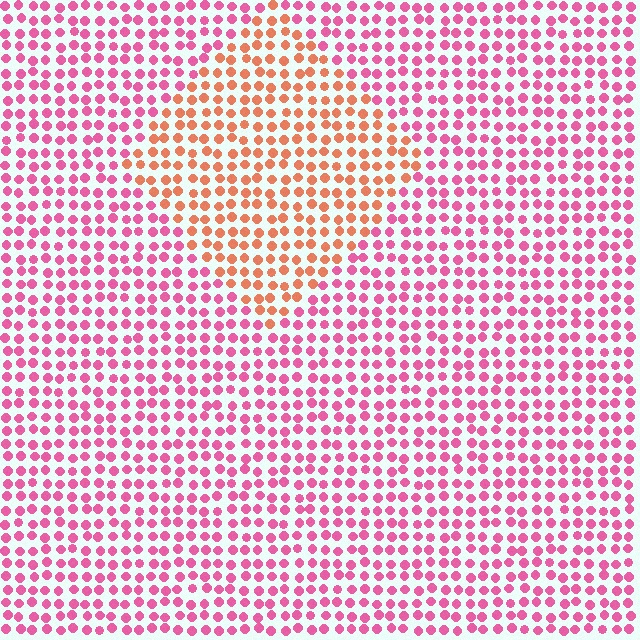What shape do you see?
I see a diamond.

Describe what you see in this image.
The image is filled with small pink elements in a uniform arrangement. A diamond-shaped region is visible where the elements are tinted to a slightly different hue, forming a subtle color boundary.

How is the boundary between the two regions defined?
The boundary is defined purely by a slight shift in hue (about 44 degrees). Spacing, size, and orientation are identical on both sides.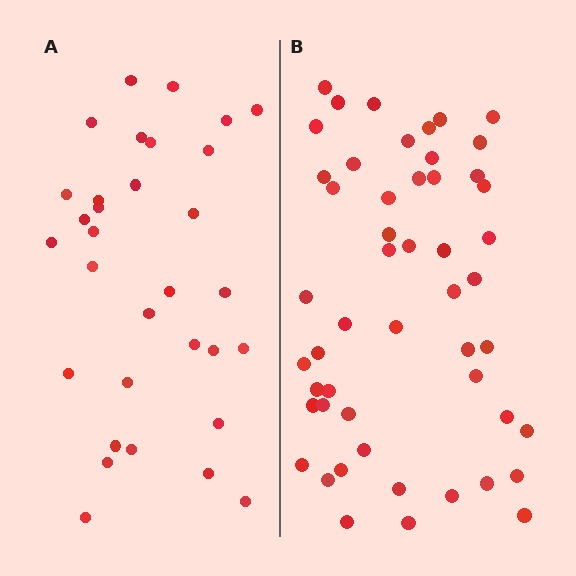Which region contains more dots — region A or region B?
Region B (the right region) has more dots.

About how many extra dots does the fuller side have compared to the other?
Region B has approximately 20 more dots than region A.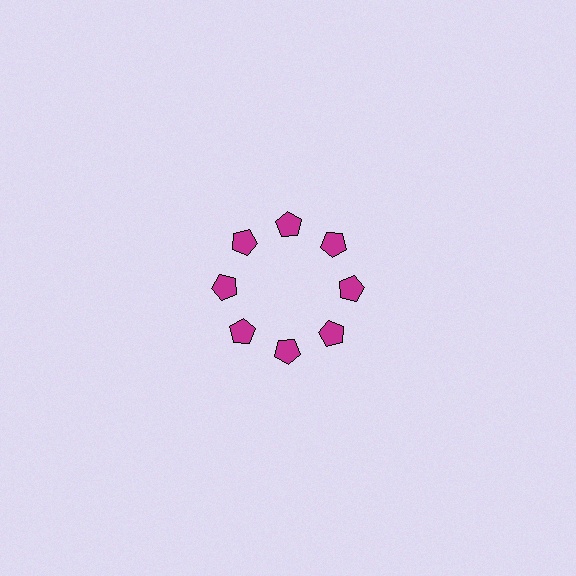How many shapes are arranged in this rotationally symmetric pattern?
There are 8 shapes, arranged in 8 groups of 1.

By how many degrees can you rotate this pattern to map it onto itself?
The pattern maps onto itself every 45 degrees of rotation.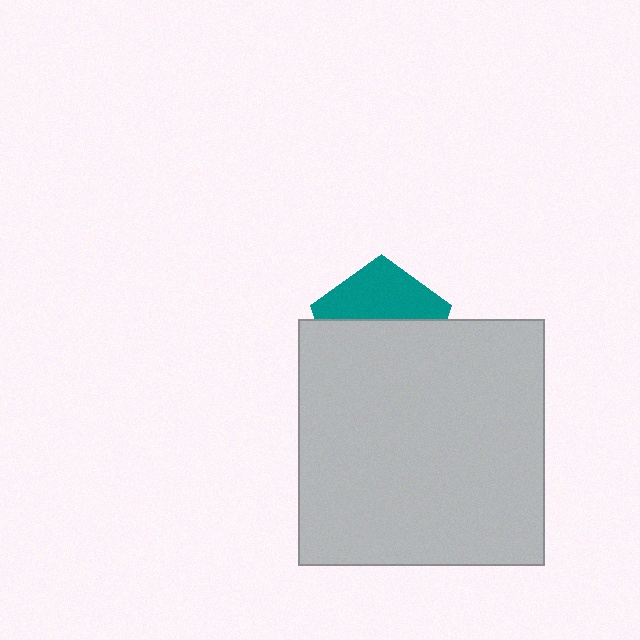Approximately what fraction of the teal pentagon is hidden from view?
Roughly 58% of the teal pentagon is hidden behind the light gray square.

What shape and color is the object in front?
The object in front is a light gray square.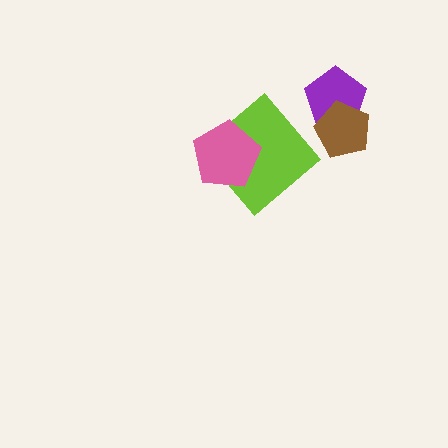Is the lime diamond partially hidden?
Yes, it is partially covered by another shape.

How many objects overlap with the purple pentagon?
1 object overlaps with the purple pentagon.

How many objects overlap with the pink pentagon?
1 object overlaps with the pink pentagon.